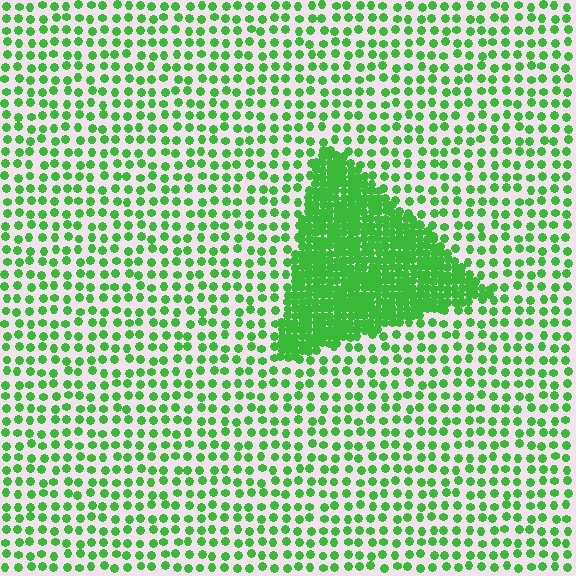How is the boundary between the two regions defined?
The boundary is defined by a change in element density (approximately 3.1x ratio). All elements are the same color, size, and shape.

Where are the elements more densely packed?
The elements are more densely packed inside the triangle boundary.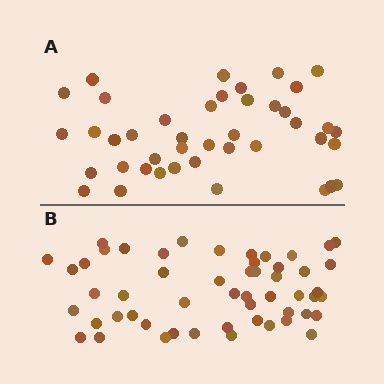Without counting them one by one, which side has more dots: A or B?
Region B (the bottom region) has more dots.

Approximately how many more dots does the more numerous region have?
Region B has roughly 12 or so more dots than region A.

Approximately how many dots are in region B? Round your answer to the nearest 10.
About 50 dots. (The exact count is 53, which rounds to 50.)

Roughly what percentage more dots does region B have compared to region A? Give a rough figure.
About 25% more.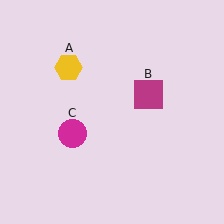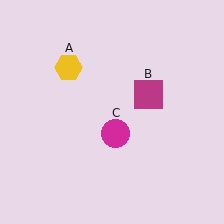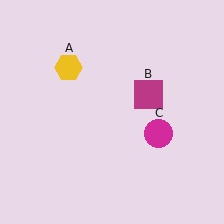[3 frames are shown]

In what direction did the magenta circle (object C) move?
The magenta circle (object C) moved right.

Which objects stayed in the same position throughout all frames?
Yellow hexagon (object A) and magenta square (object B) remained stationary.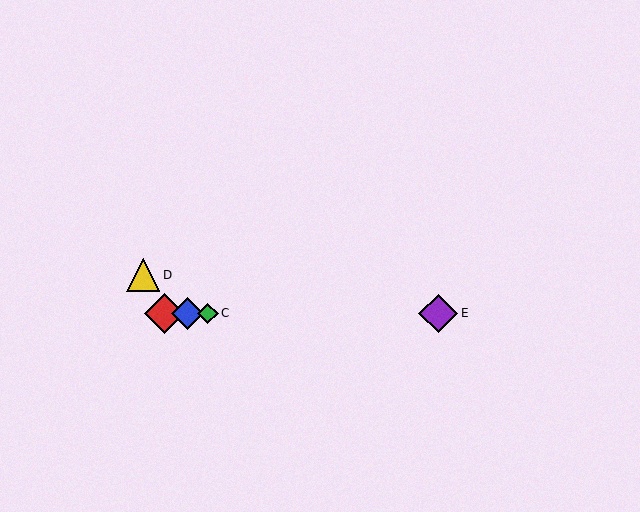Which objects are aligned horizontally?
Objects A, B, C, E are aligned horizontally.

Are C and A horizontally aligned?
Yes, both are at y≈314.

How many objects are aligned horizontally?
4 objects (A, B, C, E) are aligned horizontally.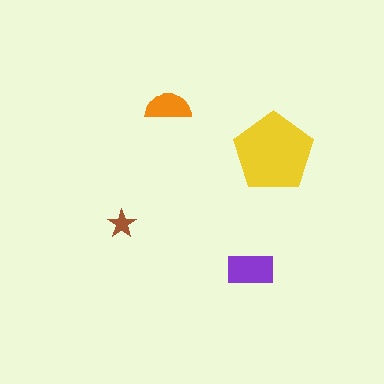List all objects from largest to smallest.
The yellow pentagon, the purple rectangle, the orange semicircle, the brown star.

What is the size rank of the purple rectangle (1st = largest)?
2nd.